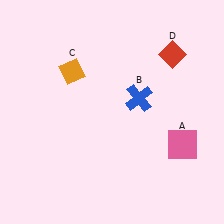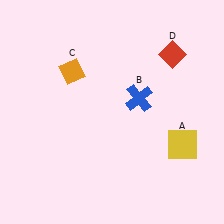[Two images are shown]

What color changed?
The square (A) changed from pink in Image 1 to yellow in Image 2.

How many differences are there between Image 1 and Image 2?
There is 1 difference between the two images.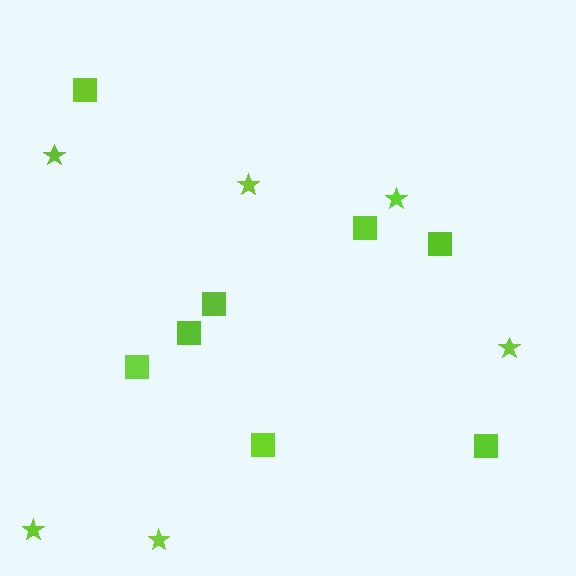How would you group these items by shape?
There are 2 groups: one group of squares (8) and one group of stars (6).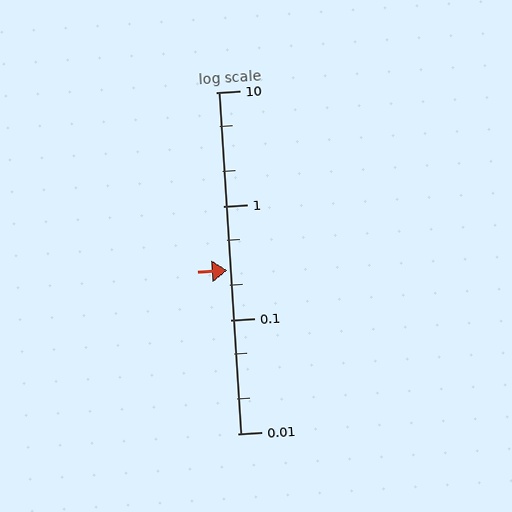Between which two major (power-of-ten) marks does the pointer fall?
The pointer is between 0.1 and 1.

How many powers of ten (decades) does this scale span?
The scale spans 3 decades, from 0.01 to 10.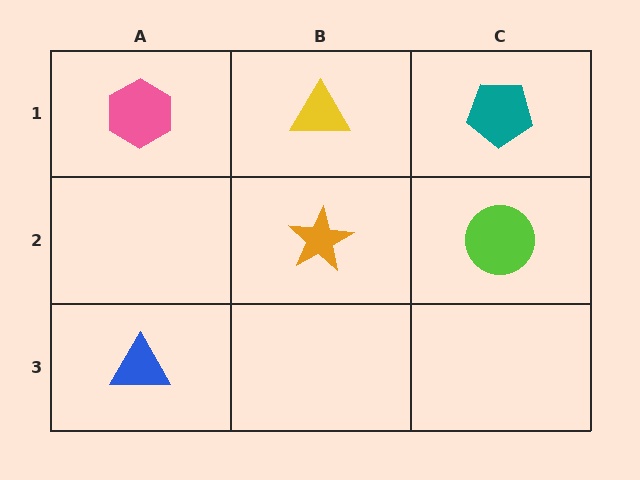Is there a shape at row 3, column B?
No, that cell is empty.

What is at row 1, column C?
A teal pentagon.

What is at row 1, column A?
A pink hexagon.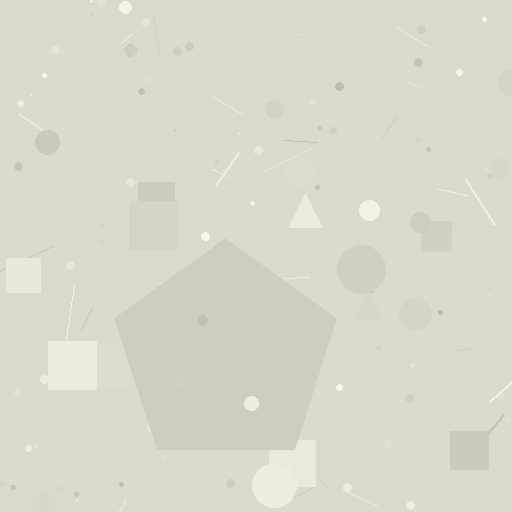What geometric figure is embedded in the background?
A pentagon is embedded in the background.